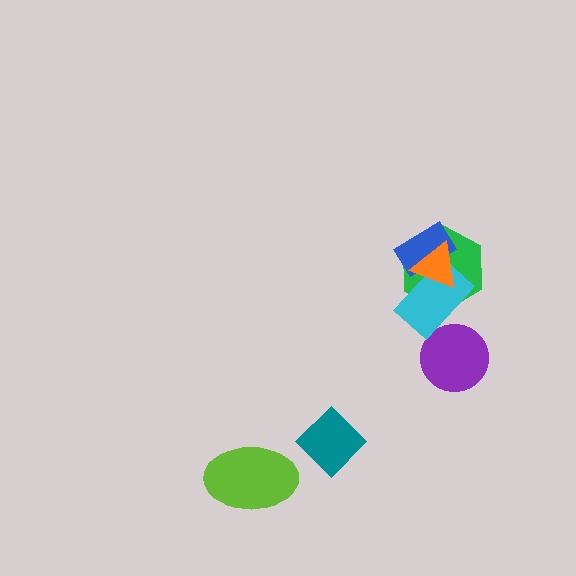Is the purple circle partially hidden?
Yes, it is partially covered by another shape.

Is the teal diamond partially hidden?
No, no other shape covers it.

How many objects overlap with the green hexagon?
3 objects overlap with the green hexagon.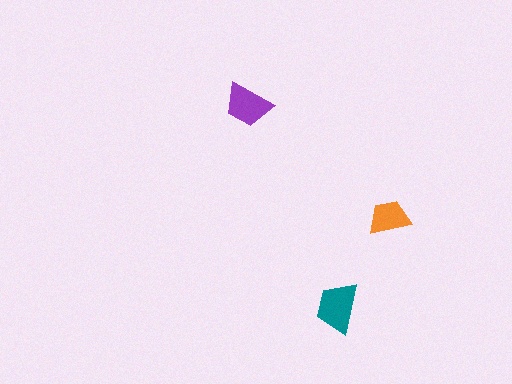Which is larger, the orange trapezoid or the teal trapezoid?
The teal one.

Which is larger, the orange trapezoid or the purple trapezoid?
The purple one.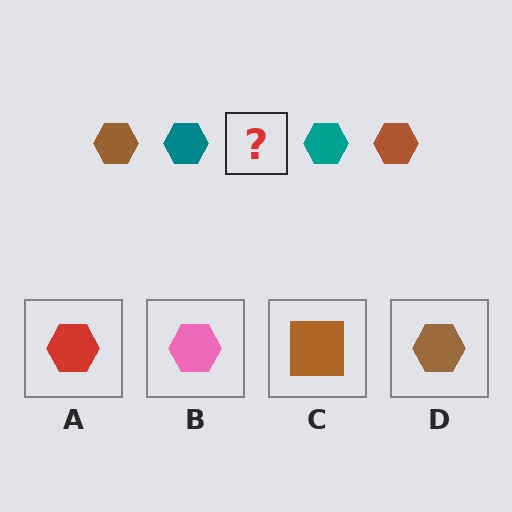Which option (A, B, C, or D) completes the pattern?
D.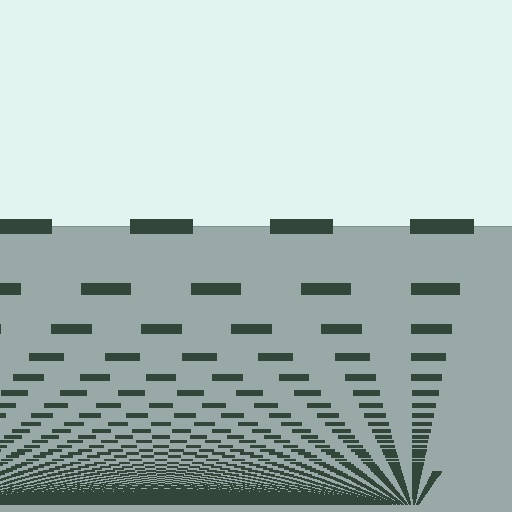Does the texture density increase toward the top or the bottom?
Density increases toward the bottom.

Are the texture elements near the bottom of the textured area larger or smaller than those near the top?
Smaller. The gradient is inverted — elements near the bottom are smaller and denser.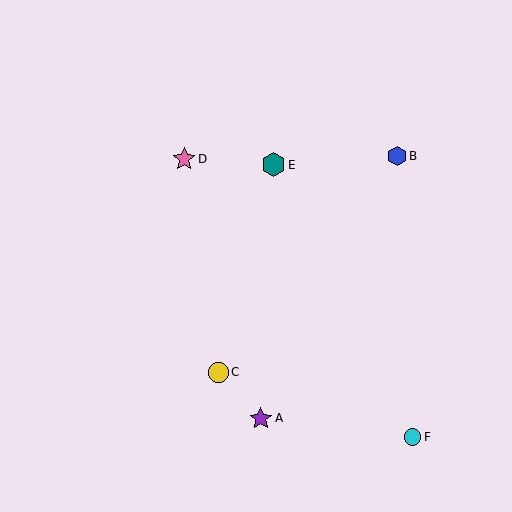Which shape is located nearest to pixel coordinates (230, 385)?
The yellow circle (labeled C) at (219, 372) is nearest to that location.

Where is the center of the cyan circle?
The center of the cyan circle is at (413, 437).